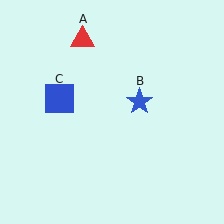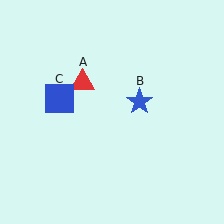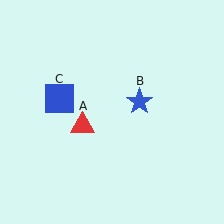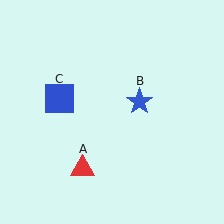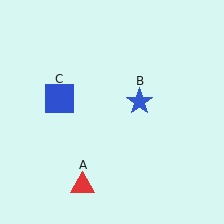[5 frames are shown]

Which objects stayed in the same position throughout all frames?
Blue star (object B) and blue square (object C) remained stationary.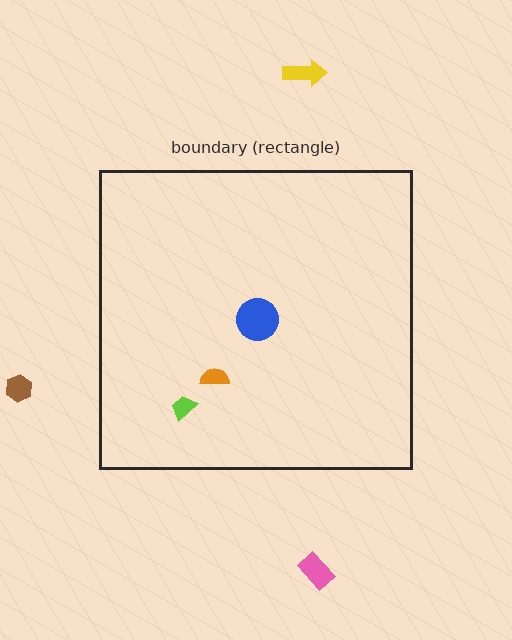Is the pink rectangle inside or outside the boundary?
Outside.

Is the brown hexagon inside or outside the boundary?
Outside.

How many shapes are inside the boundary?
3 inside, 3 outside.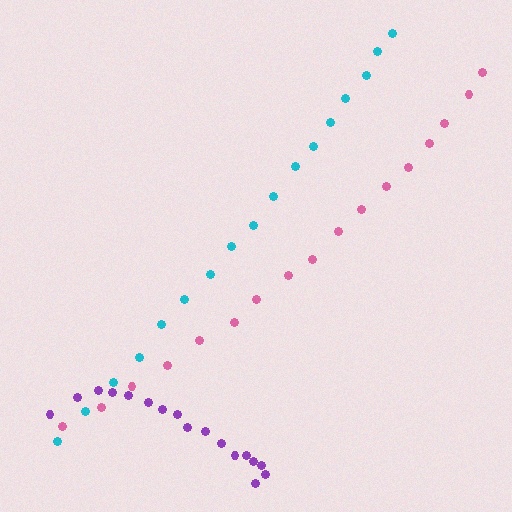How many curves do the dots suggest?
There are 3 distinct paths.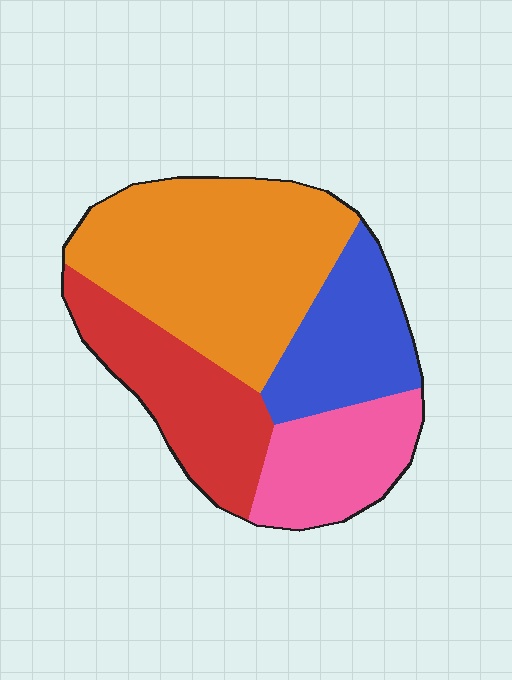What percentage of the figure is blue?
Blue takes up less than a quarter of the figure.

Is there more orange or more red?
Orange.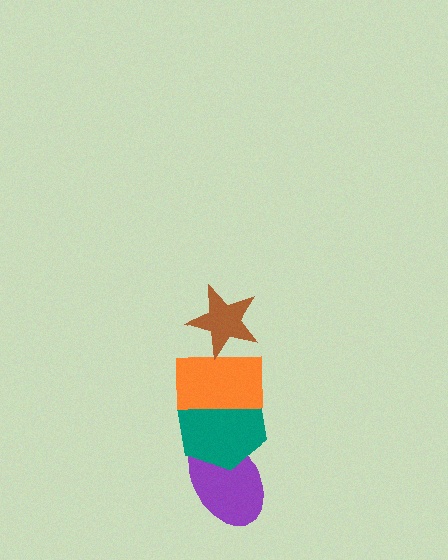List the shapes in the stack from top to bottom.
From top to bottom: the brown star, the orange rectangle, the teal hexagon, the purple ellipse.